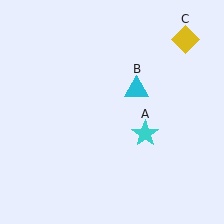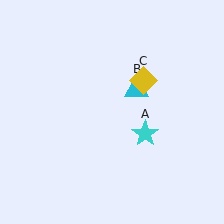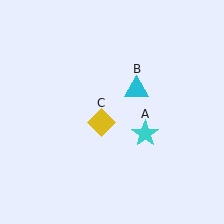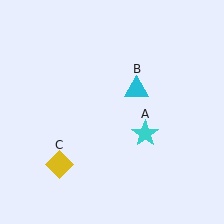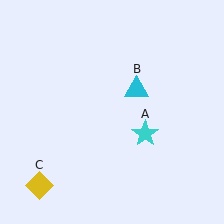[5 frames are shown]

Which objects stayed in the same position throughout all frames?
Cyan star (object A) and cyan triangle (object B) remained stationary.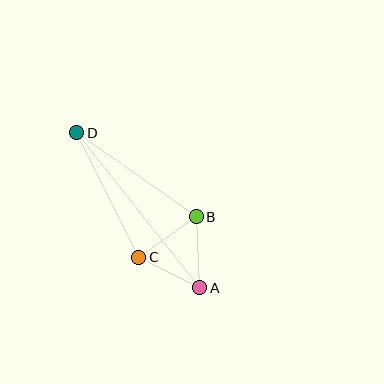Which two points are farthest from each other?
Points A and D are farthest from each other.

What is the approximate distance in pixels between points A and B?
The distance between A and B is approximately 71 pixels.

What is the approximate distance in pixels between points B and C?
The distance between B and C is approximately 70 pixels.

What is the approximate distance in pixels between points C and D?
The distance between C and D is approximately 139 pixels.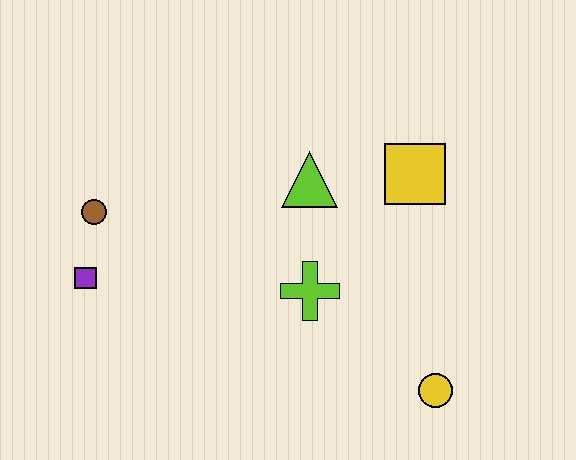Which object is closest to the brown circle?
The purple square is closest to the brown circle.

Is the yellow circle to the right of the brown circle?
Yes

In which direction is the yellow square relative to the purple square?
The yellow square is to the right of the purple square.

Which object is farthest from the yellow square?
The purple square is farthest from the yellow square.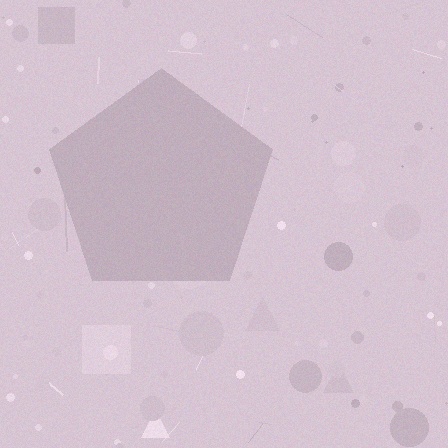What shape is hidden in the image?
A pentagon is hidden in the image.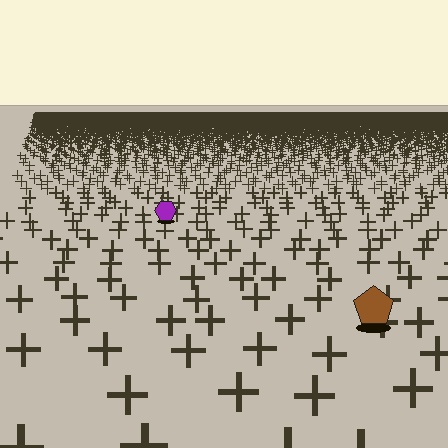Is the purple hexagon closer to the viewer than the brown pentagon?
No. The brown pentagon is closer — you can tell from the texture gradient: the ground texture is coarser near it.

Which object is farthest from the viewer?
The purple hexagon is farthest from the viewer. It appears smaller and the ground texture around it is denser.